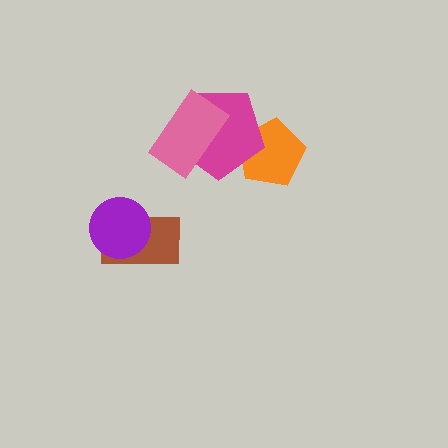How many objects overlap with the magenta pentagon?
2 objects overlap with the magenta pentagon.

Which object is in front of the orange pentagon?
The magenta pentagon is in front of the orange pentagon.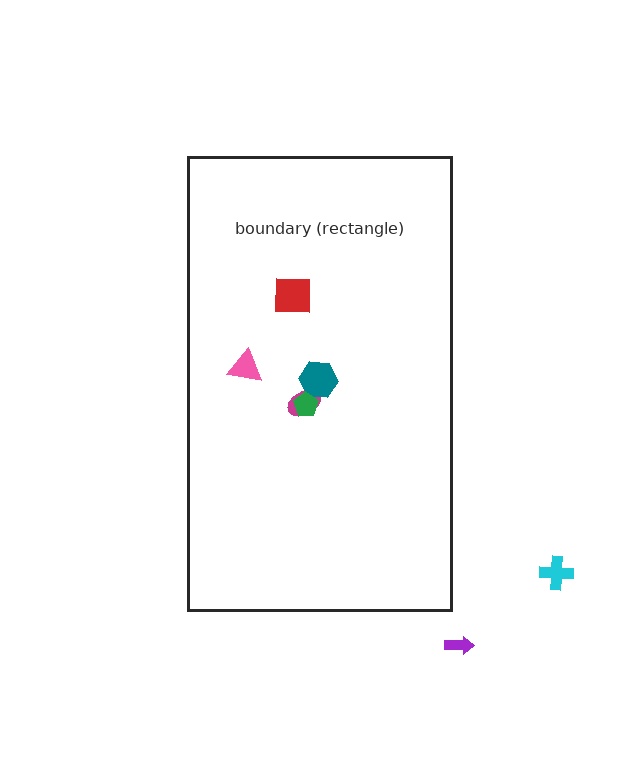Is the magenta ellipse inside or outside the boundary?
Inside.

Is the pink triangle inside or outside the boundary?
Inside.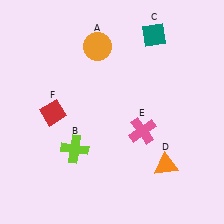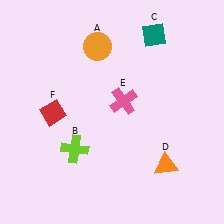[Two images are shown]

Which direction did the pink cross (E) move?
The pink cross (E) moved up.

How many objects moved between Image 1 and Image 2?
1 object moved between the two images.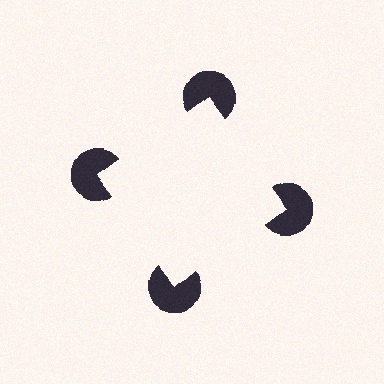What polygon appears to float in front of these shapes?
An illusory square — its edges are inferred from the aligned wedge cuts in the pac-man discs, not physically drawn.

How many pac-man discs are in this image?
There are 4 — one at each vertex of the illusory square.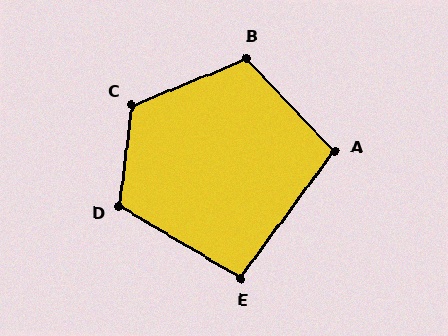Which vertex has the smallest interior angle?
E, at approximately 96 degrees.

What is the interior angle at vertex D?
Approximately 114 degrees (obtuse).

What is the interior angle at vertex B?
Approximately 112 degrees (obtuse).